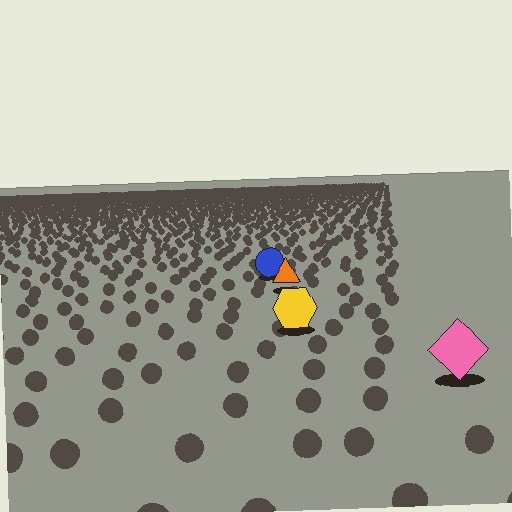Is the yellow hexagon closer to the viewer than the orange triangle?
Yes. The yellow hexagon is closer — you can tell from the texture gradient: the ground texture is coarser near it.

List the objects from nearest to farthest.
From nearest to farthest: the pink diamond, the yellow hexagon, the orange triangle, the blue circle.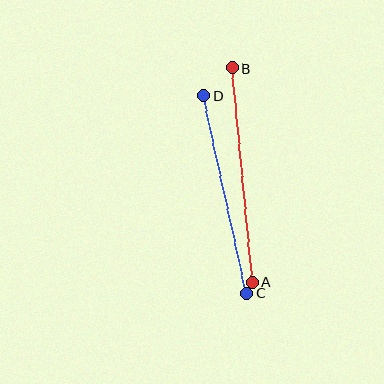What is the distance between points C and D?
The distance is approximately 202 pixels.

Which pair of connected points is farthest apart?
Points A and B are farthest apart.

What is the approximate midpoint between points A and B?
The midpoint is at approximately (242, 175) pixels.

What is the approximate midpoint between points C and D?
The midpoint is at approximately (225, 194) pixels.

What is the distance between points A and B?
The distance is approximately 216 pixels.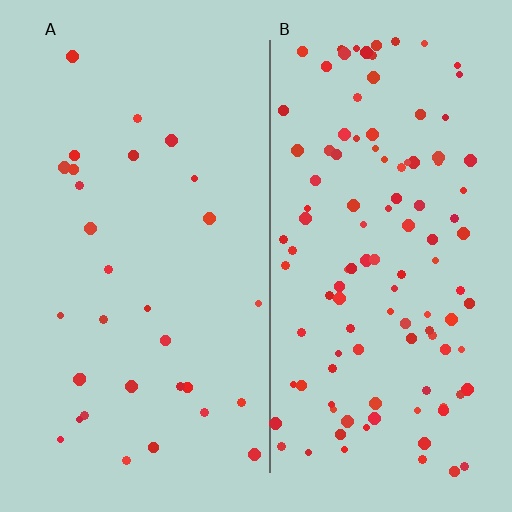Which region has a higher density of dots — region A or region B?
B (the right).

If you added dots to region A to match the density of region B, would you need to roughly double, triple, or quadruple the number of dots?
Approximately quadruple.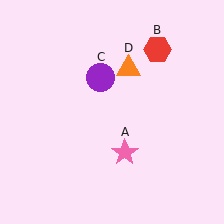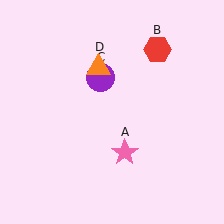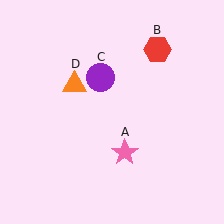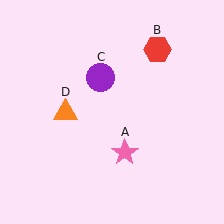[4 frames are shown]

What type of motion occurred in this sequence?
The orange triangle (object D) rotated counterclockwise around the center of the scene.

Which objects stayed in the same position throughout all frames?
Pink star (object A) and red hexagon (object B) and purple circle (object C) remained stationary.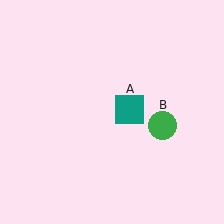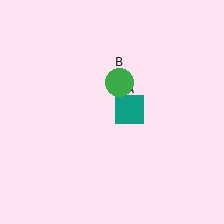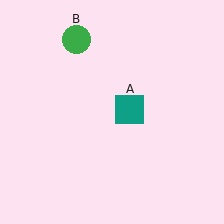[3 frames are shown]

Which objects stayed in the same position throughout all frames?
Teal square (object A) remained stationary.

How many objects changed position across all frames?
1 object changed position: green circle (object B).